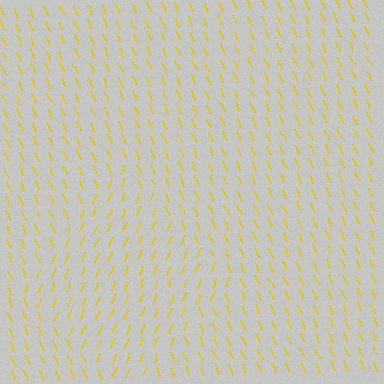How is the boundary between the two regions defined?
The boundary is defined purely by a change in line orientation (approximately 45 degrees difference). All lines are the same color and thickness.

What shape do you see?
I see a diamond.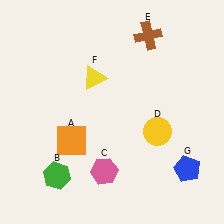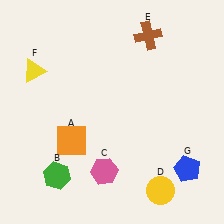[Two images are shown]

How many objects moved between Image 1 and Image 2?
2 objects moved between the two images.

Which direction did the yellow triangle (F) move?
The yellow triangle (F) moved left.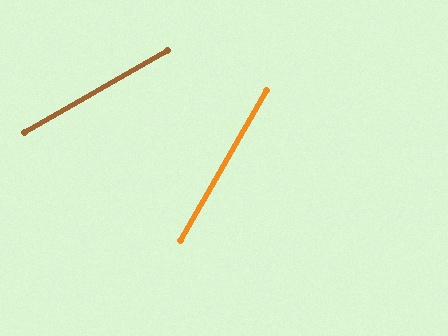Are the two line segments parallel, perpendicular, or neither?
Neither parallel nor perpendicular — they differ by about 30°.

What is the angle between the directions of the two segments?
Approximately 30 degrees.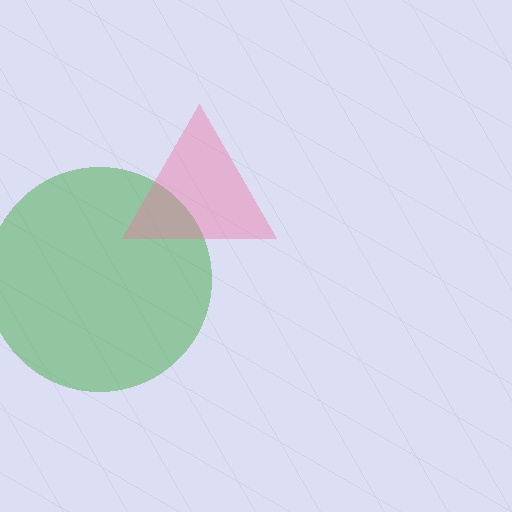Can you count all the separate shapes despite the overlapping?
Yes, there are 2 separate shapes.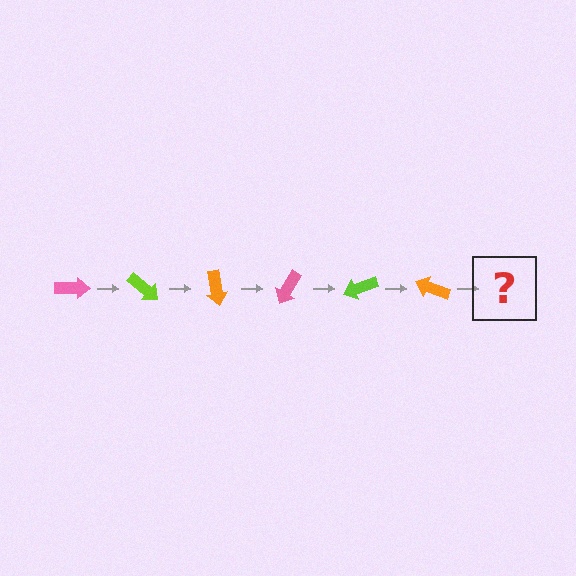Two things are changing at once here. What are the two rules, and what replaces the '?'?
The two rules are that it rotates 40 degrees each step and the color cycles through pink, lime, and orange. The '?' should be a pink arrow, rotated 240 degrees from the start.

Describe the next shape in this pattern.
It should be a pink arrow, rotated 240 degrees from the start.